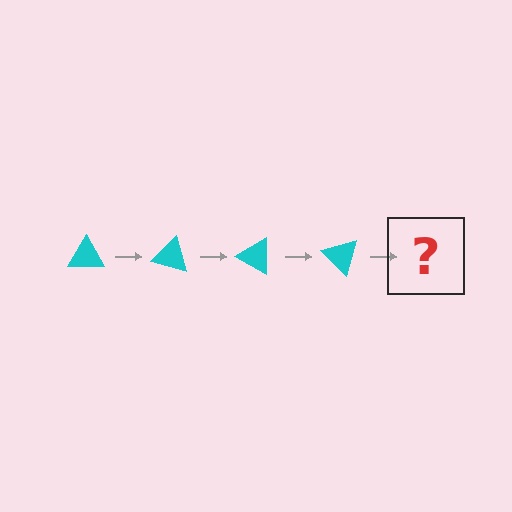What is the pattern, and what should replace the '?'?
The pattern is that the triangle rotates 15 degrees each step. The '?' should be a cyan triangle rotated 60 degrees.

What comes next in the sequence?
The next element should be a cyan triangle rotated 60 degrees.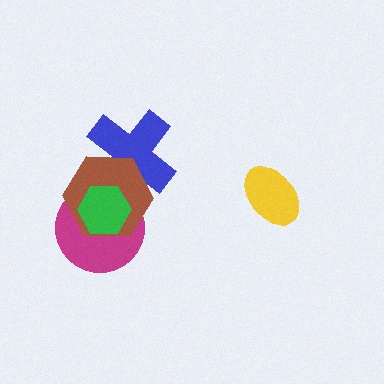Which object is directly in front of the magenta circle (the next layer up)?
The brown hexagon is directly in front of the magenta circle.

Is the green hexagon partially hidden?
No, no other shape covers it.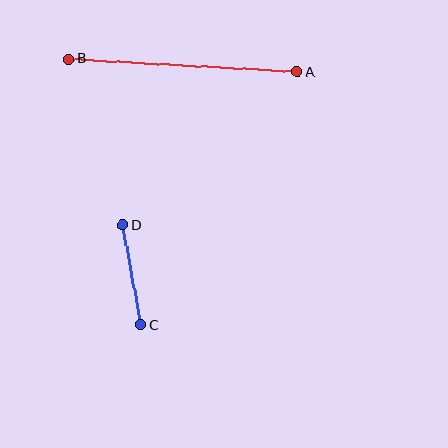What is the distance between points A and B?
The distance is approximately 228 pixels.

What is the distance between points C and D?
The distance is approximately 101 pixels.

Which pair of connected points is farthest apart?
Points A and B are farthest apart.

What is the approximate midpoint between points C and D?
The midpoint is at approximately (132, 275) pixels.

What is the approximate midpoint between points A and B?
The midpoint is at approximately (183, 65) pixels.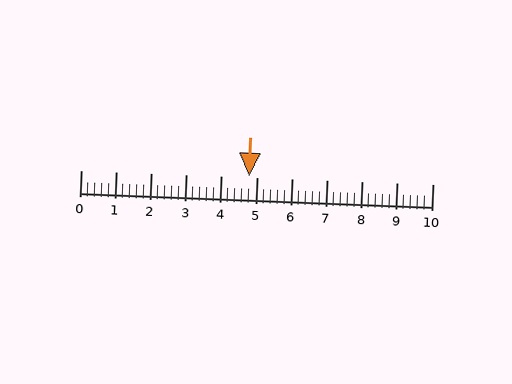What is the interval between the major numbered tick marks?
The major tick marks are spaced 1 units apart.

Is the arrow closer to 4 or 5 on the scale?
The arrow is closer to 5.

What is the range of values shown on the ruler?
The ruler shows values from 0 to 10.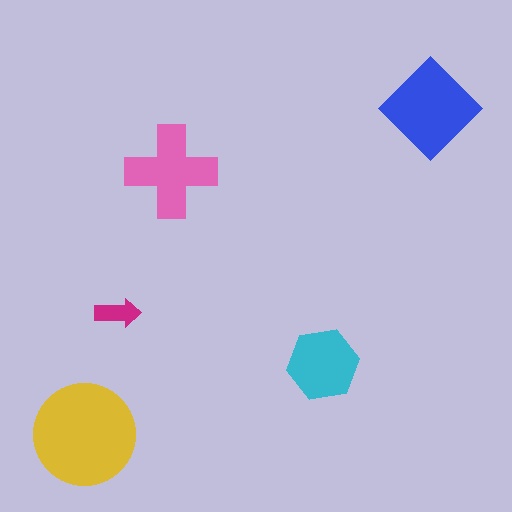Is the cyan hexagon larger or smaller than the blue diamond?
Smaller.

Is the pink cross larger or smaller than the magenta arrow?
Larger.